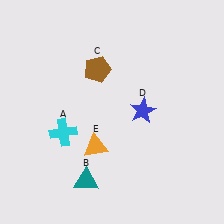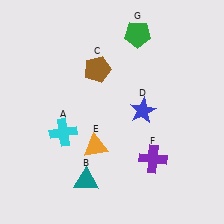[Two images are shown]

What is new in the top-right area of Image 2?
A green pentagon (G) was added in the top-right area of Image 2.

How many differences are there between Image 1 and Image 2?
There are 2 differences between the two images.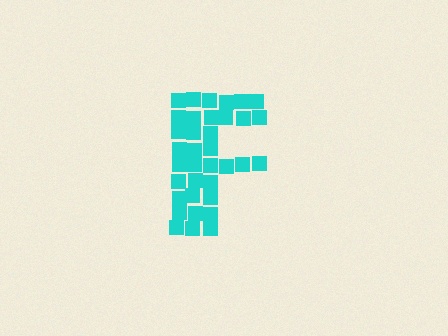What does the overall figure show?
The overall figure shows the letter F.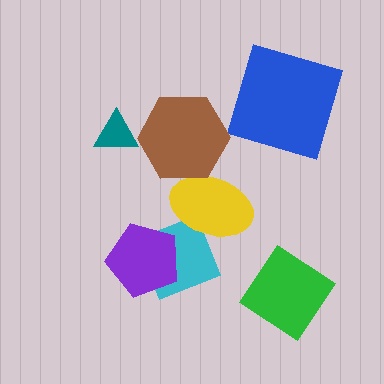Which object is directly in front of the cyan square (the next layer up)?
The purple pentagon is directly in front of the cyan square.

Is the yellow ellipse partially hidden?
Yes, it is partially covered by another shape.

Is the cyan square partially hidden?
Yes, it is partially covered by another shape.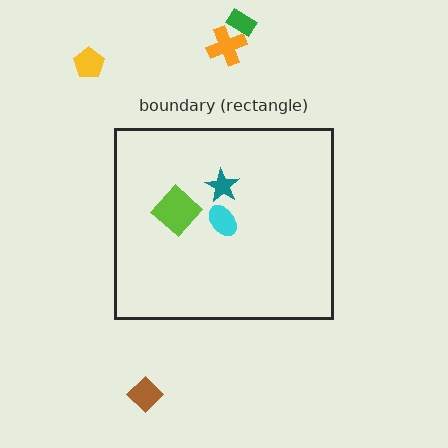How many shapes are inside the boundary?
3 inside, 4 outside.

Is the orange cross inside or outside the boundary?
Outside.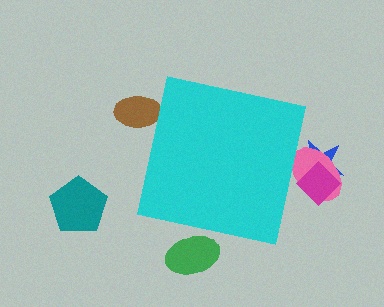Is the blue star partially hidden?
Yes, the blue star is partially hidden behind the cyan square.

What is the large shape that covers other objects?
A cyan square.